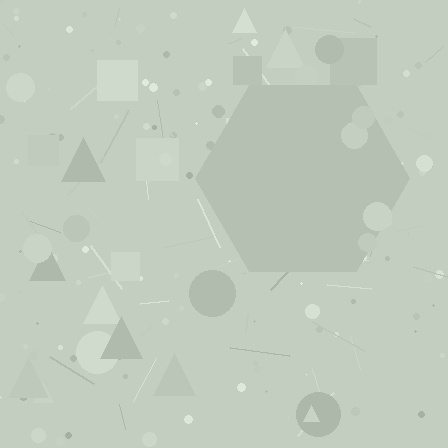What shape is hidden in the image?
A hexagon is hidden in the image.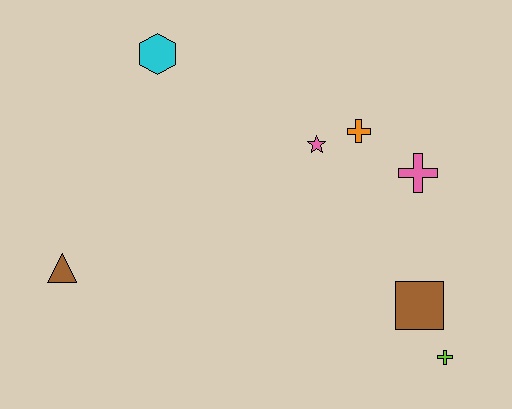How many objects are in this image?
There are 7 objects.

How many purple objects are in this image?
There are no purple objects.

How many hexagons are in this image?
There is 1 hexagon.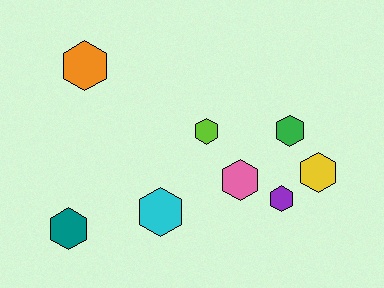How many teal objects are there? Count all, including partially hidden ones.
There is 1 teal object.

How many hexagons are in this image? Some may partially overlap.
There are 8 hexagons.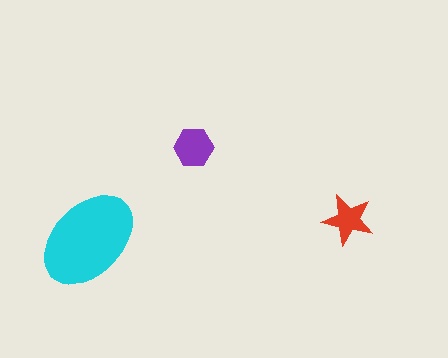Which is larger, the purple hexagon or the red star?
The purple hexagon.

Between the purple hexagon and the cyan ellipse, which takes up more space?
The cyan ellipse.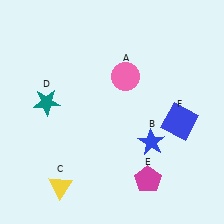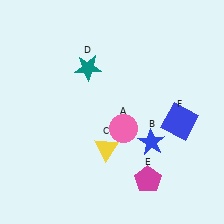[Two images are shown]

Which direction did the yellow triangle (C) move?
The yellow triangle (C) moved right.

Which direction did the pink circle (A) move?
The pink circle (A) moved down.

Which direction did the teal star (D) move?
The teal star (D) moved right.